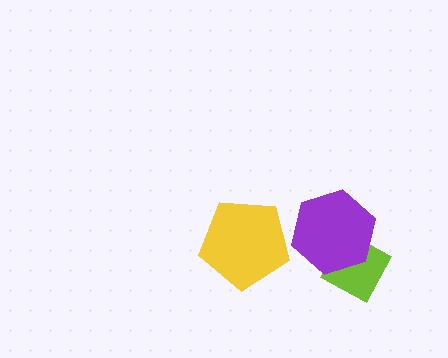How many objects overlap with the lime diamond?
1 object overlaps with the lime diamond.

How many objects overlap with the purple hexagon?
1 object overlaps with the purple hexagon.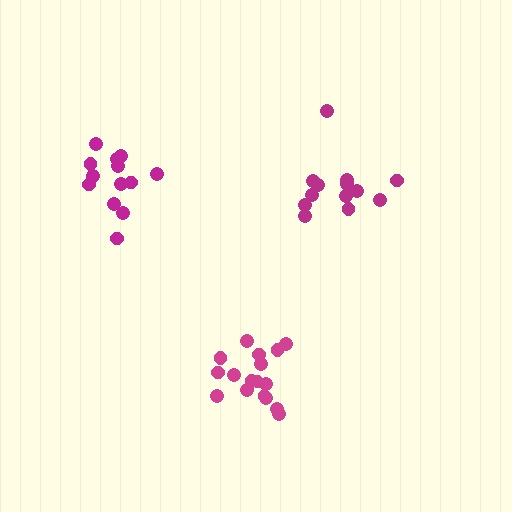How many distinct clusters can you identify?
There are 3 distinct clusters.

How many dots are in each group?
Group 1: 13 dots, Group 2: 17 dots, Group 3: 13 dots (43 total).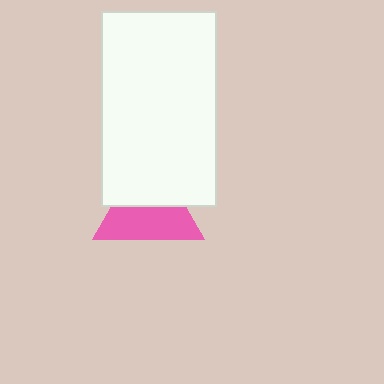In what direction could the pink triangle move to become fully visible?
The pink triangle could move down. That would shift it out from behind the white rectangle entirely.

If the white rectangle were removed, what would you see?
You would see the complete pink triangle.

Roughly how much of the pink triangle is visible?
About half of it is visible (roughly 55%).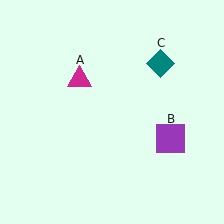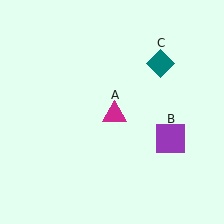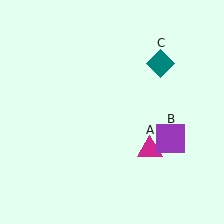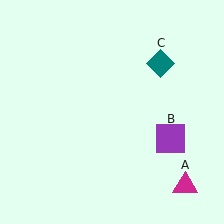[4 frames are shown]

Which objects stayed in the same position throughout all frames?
Purple square (object B) and teal diamond (object C) remained stationary.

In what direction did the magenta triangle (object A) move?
The magenta triangle (object A) moved down and to the right.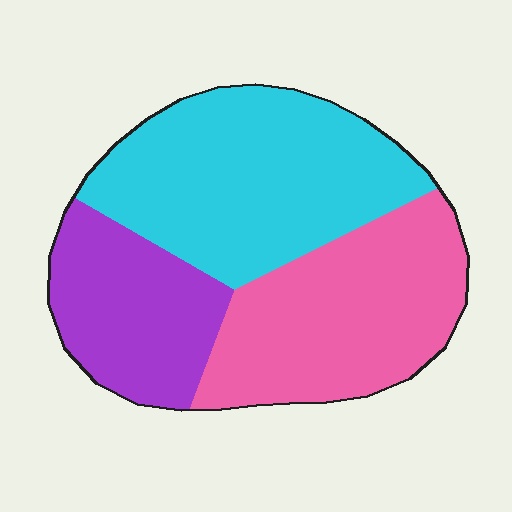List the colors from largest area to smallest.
From largest to smallest: cyan, pink, purple.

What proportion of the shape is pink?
Pink covers around 35% of the shape.